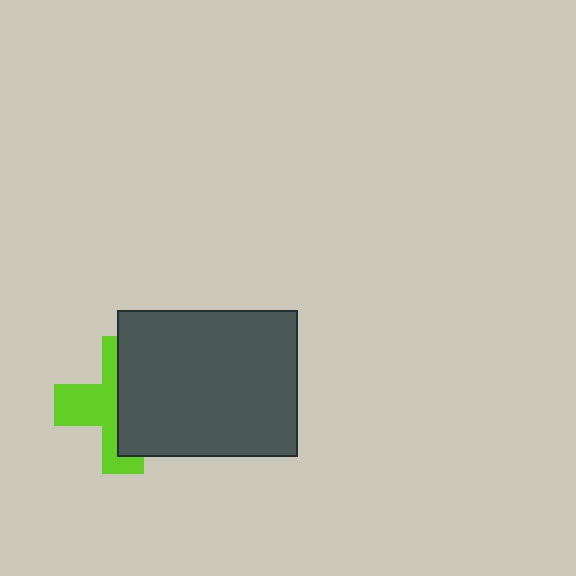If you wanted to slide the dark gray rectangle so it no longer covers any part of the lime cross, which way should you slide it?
Slide it right — that is the most direct way to separate the two shapes.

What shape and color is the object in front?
The object in front is a dark gray rectangle.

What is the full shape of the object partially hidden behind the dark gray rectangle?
The partially hidden object is a lime cross.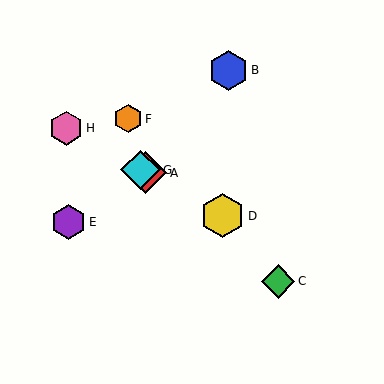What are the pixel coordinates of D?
Object D is at (223, 216).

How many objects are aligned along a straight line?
4 objects (A, D, G, H) are aligned along a straight line.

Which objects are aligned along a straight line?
Objects A, D, G, H are aligned along a straight line.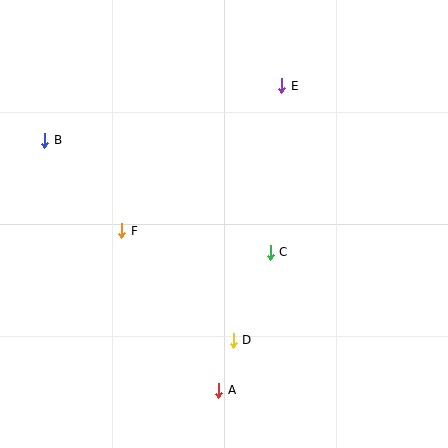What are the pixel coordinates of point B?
Point B is at (45, 140).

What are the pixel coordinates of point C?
Point C is at (270, 252).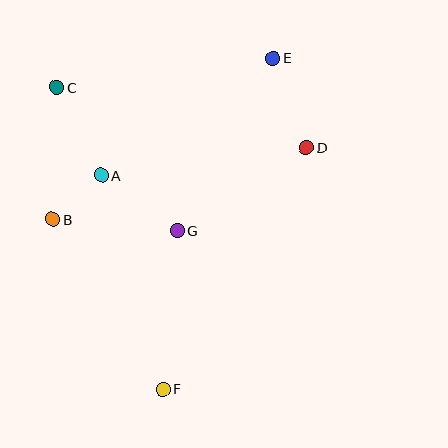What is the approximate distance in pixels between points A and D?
The distance between A and D is approximately 207 pixels.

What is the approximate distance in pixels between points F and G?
The distance between F and G is approximately 159 pixels.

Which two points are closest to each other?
Points A and B are closest to each other.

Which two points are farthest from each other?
Points E and F are farthest from each other.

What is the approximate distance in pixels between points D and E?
The distance between D and E is approximately 95 pixels.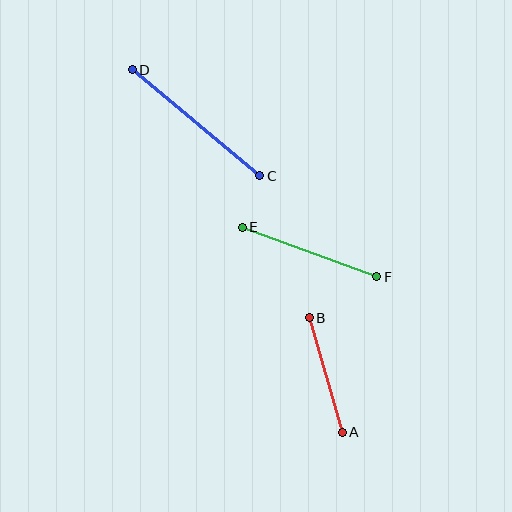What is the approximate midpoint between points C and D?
The midpoint is at approximately (196, 123) pixels.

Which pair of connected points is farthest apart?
Points C and D are farthest apart.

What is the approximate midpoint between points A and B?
The midpoint is at approximately (326, 375) pixels.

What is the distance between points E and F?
The distance is approximately 143 pixels.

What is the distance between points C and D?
The distance is approximately 166 pixels.